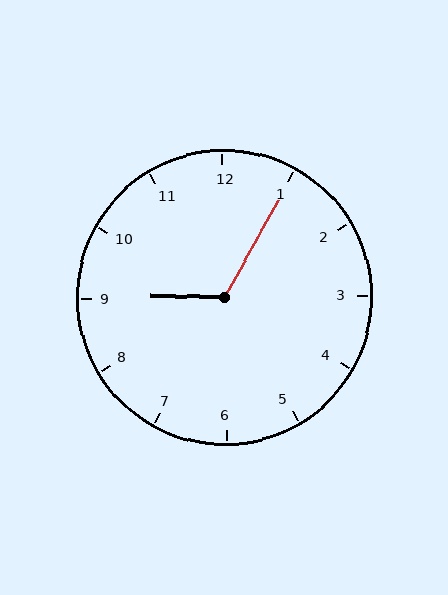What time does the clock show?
9:05.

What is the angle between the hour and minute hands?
Approximately 118 degrees.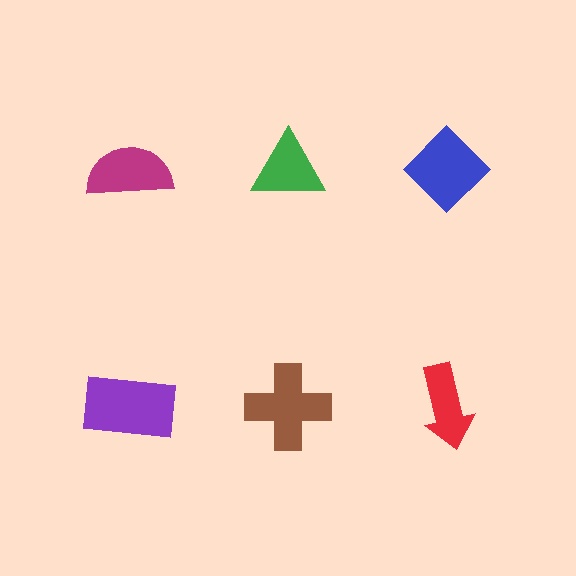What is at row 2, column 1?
A purple rectangle.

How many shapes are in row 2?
3 shapes.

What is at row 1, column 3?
A blue diamond.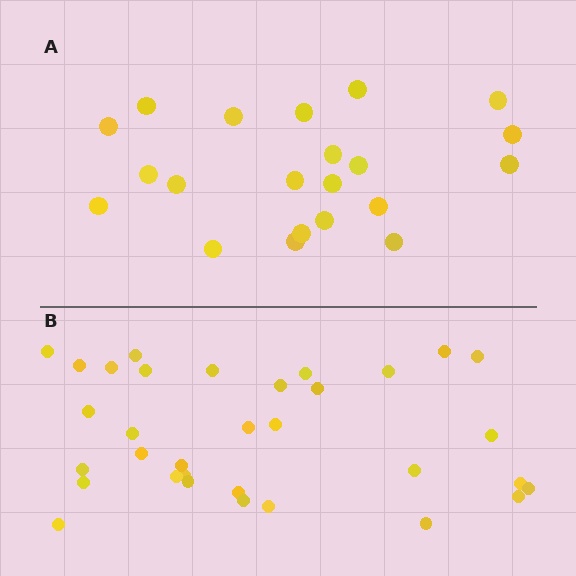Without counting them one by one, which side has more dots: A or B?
Region B (the bottom region) has more dots.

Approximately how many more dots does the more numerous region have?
Region B has roughly 12 or so more dots than region A.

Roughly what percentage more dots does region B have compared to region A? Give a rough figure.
About 55% more.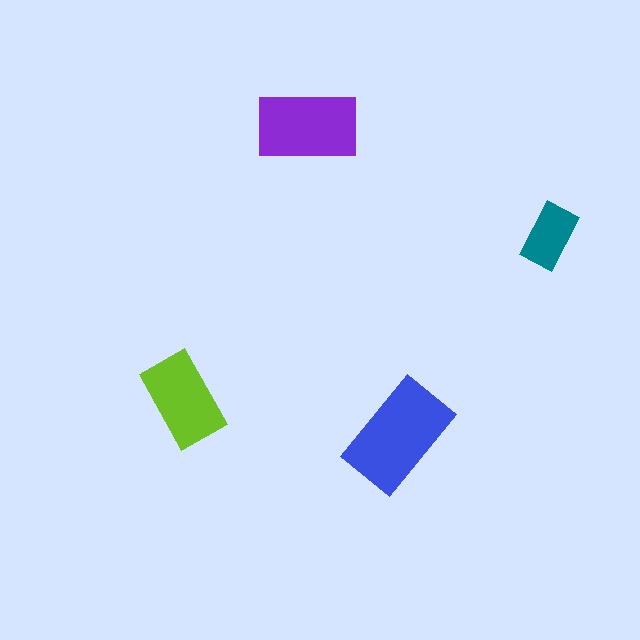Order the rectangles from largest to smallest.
the blue one, the purple one, the lime one, the teal one.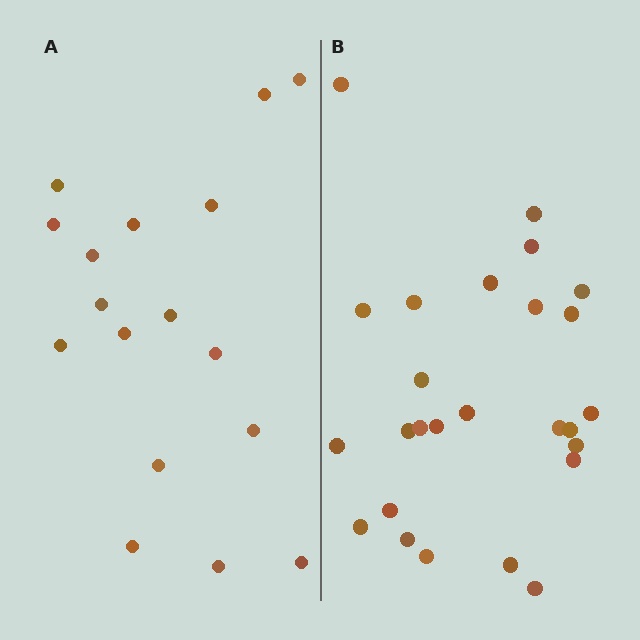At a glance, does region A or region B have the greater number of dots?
Region B (the right region) has more dots.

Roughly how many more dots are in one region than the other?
Region B has roughly 8 or so more dots than region A.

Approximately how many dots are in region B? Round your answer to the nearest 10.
About 30 dots. (The exact count is 26, which rounds to 30.)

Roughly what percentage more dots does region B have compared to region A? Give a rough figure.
About 55% more.